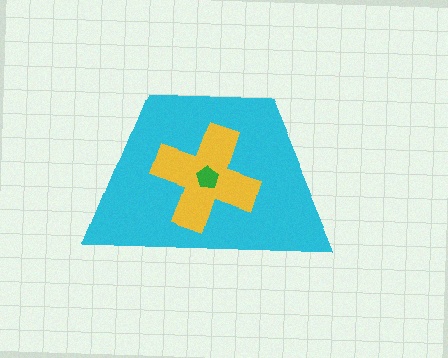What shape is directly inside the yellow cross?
The green pentagon.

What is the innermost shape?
The green pentagon.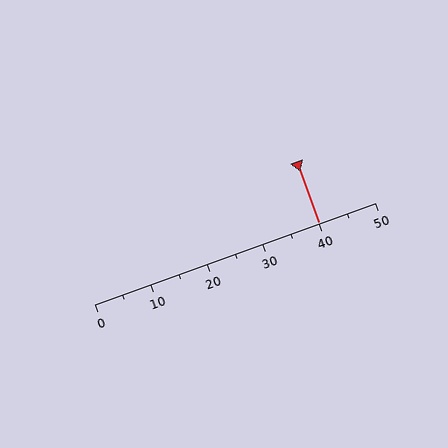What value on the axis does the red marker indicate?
The marker indicates approximately 40.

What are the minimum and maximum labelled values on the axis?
The axis runs from 0 to 50.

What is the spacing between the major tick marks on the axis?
The major ticks are spaced 10 apart.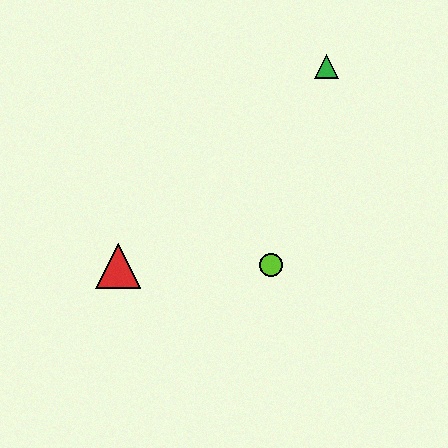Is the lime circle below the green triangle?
Yes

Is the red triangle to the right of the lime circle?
No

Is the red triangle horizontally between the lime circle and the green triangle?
No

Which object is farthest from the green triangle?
The red triangle is farthest from the green triangle.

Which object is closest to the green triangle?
The lime circle is closest to the green triangle.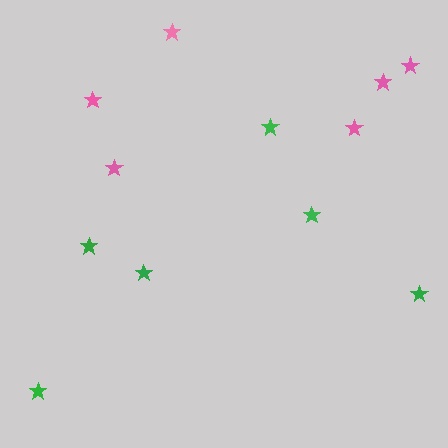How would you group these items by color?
There are 2 groups: one group of pink stars (6) and one group of green stars (6).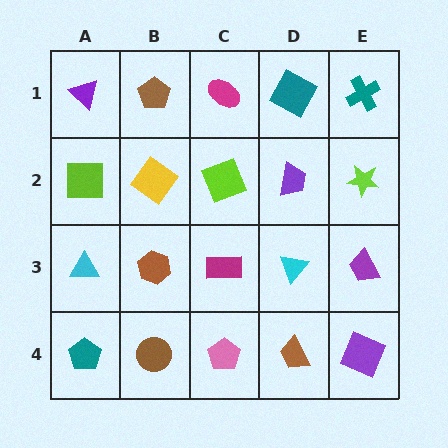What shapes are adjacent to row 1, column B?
A yellow diamond (row 2, column B), a purple triangle (row 1, column A), a magenta ellipse (row 1, column C).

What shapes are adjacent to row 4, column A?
A cyan triangle (row 3, column A), a brown circle (row 4, column B).